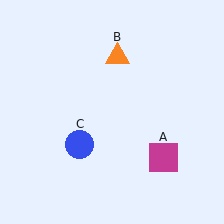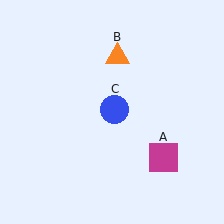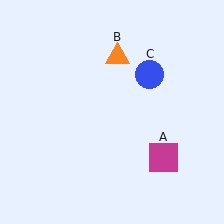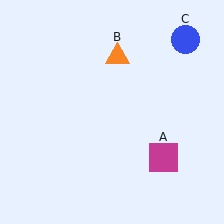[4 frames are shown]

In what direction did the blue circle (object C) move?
The blue circle (object C) moved up and to the right.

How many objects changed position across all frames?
1 object changed position: blue circle (object C).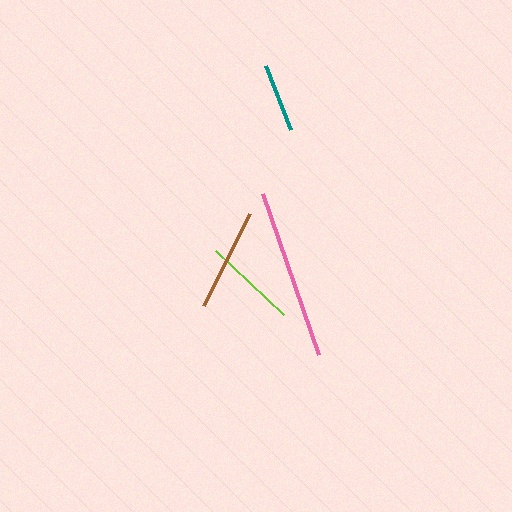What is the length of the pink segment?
The pink segment is approximately 171 pixels long.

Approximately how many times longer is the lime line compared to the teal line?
The lime line is approximately 1.4 times the length of the teal line.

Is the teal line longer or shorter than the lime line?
The lime line is longer than the teal line.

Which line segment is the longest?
The pink line is the longest at approximately 171 pixels.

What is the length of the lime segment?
The lime segment is approximately 93 pixels long.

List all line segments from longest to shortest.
From longest to shortest: pink, brown, lime, teal.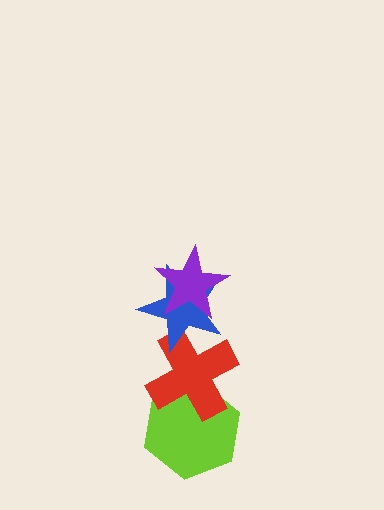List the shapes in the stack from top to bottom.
From top to bottom: the purple star, the blue star, the red cross, the lime hexagon.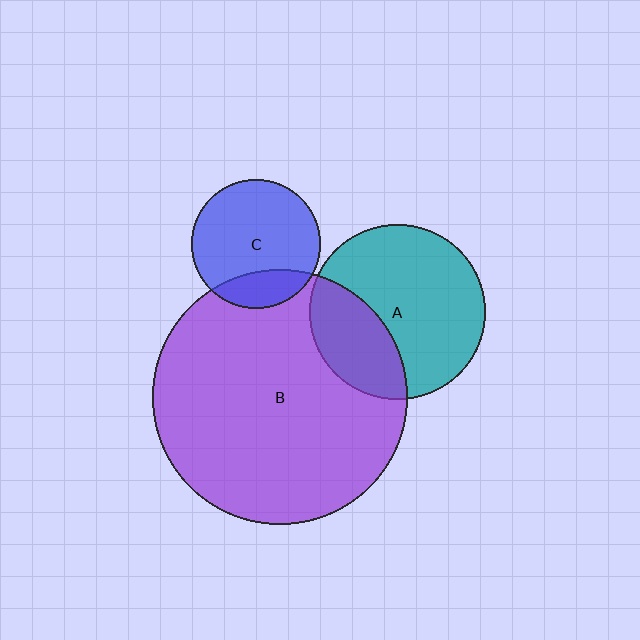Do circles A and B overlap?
Yes.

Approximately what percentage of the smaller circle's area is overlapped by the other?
Approximately 30%.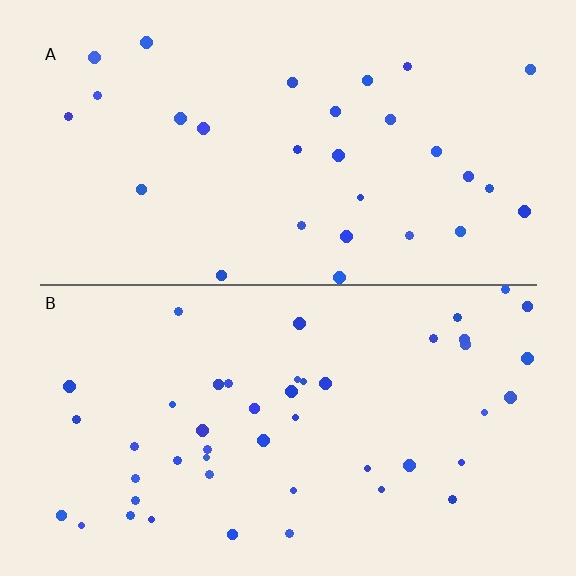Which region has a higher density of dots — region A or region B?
B (the bottom).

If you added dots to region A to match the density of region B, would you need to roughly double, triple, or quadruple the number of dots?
Approximately double.